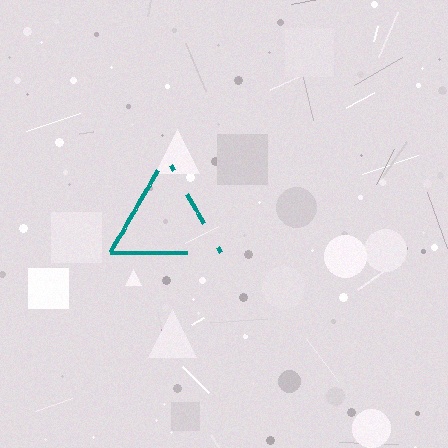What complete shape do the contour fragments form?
The contour fragments form a triangle.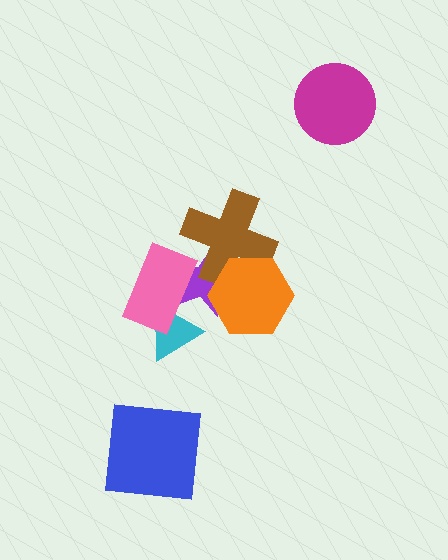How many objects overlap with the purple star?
4 objects overlap with the purple star.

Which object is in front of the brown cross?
The orange hexagon is in front of the brown cross.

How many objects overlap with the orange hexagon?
2 objects overlap with the orange hexagon.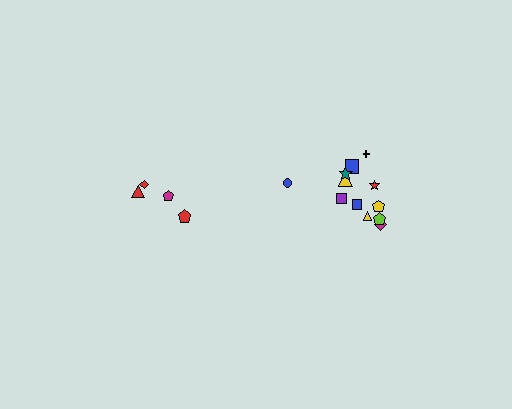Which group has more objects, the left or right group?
The right group.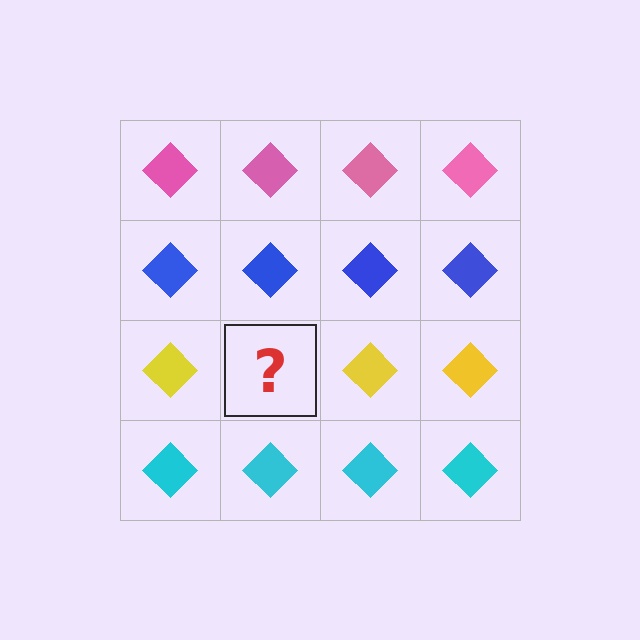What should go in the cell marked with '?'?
The missing cell should contain a yellow diamond.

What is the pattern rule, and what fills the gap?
The rule is that each row has a consistent color. The gap should be filled with a yellow diamond.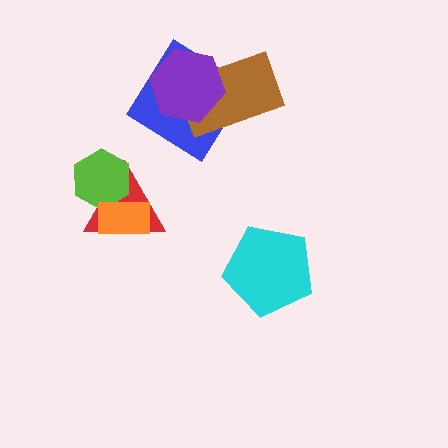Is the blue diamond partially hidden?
Yes, it is partially covered by another shape.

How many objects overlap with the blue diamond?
2 objects overlap with the blue diamond.